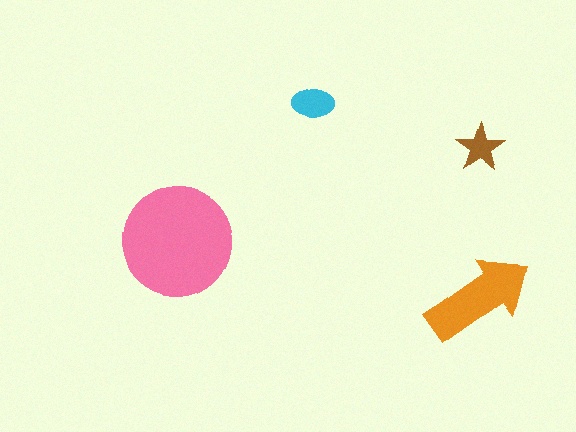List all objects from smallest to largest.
The brown star, the cyan ellipse, the orange arrow, the pink circle.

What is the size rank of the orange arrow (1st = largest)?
2nd.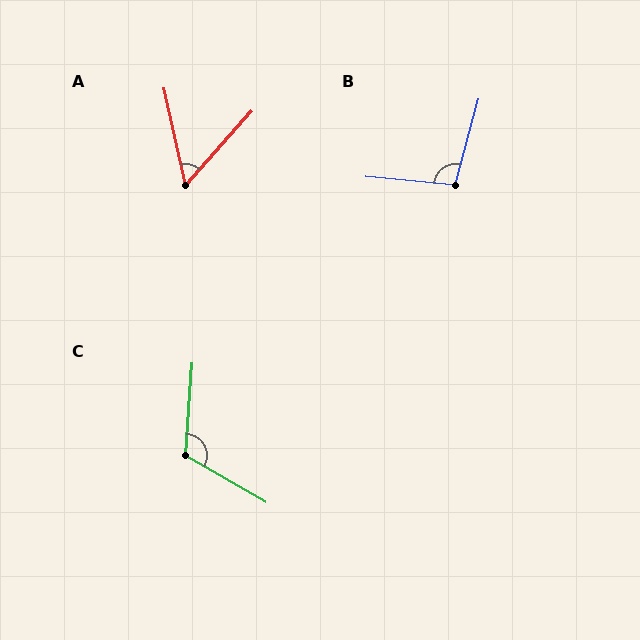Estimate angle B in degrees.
Approximately 100 degrees.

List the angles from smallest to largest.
A (54°), B (100°), C (116°).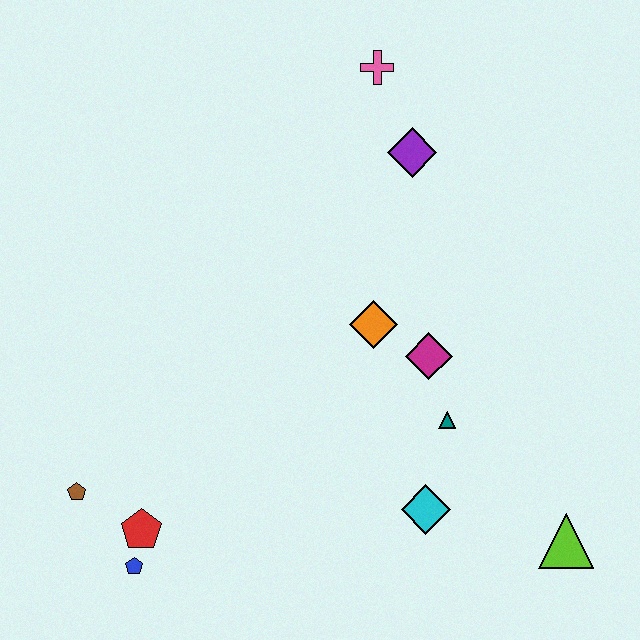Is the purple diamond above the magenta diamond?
Yes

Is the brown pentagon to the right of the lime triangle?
No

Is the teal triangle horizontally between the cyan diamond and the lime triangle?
Yes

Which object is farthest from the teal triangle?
The brown pentagon is farthest from the teal triangle.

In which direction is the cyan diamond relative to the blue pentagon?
The cyan diamond is to the right of the blue pentagon.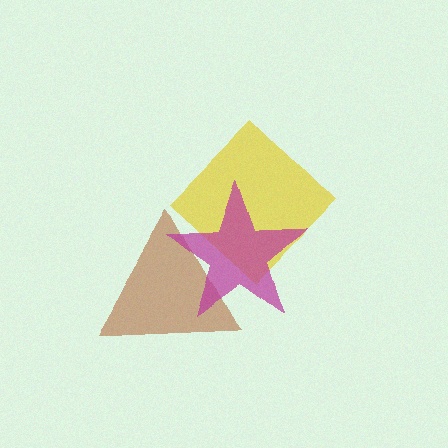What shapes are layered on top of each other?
The layered shapes are: a yellow diamond, a brown triangle, a magenta star.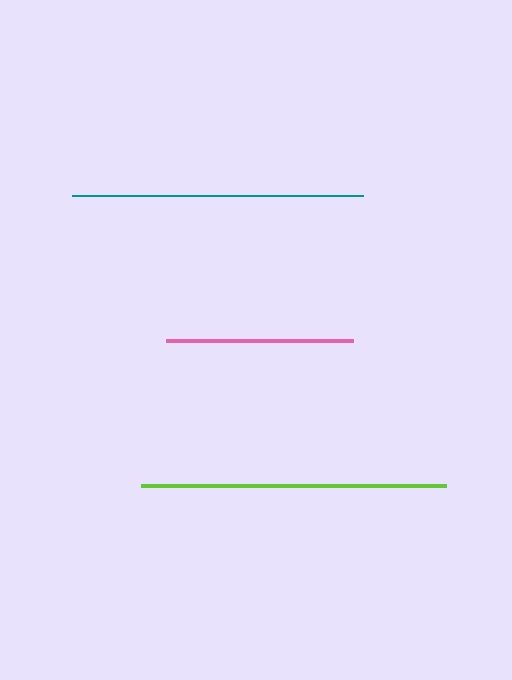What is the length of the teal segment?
The teal segment is approximately 291 pixels long.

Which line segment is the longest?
The lime line is the longest at approximately 305 pixels.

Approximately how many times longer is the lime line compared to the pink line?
The lime line is approximately 1.6 times the length of the pink line.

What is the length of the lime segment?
The lime segment is approximately 305 pixels long.